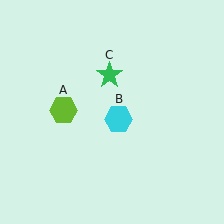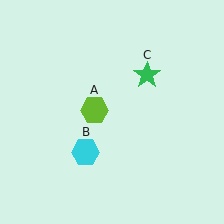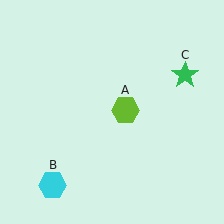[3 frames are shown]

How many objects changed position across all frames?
3 objects changed position: lime hexagon (object A), cyan hexagon (object B), green star (object C).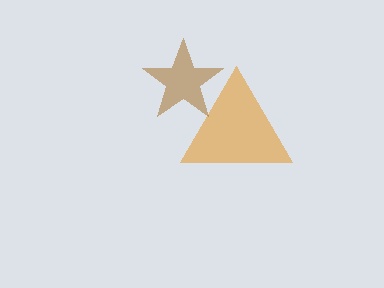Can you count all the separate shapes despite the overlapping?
Yes, there are 2 separate shapes.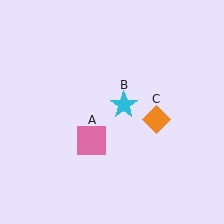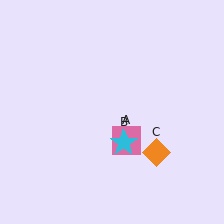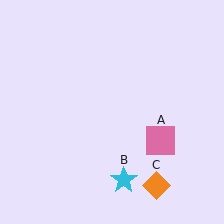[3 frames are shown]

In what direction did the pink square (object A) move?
The pink square (object A) moved right.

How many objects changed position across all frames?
3 objects changed position: pink square (object A), cyan star (object B), orange diamond (object C).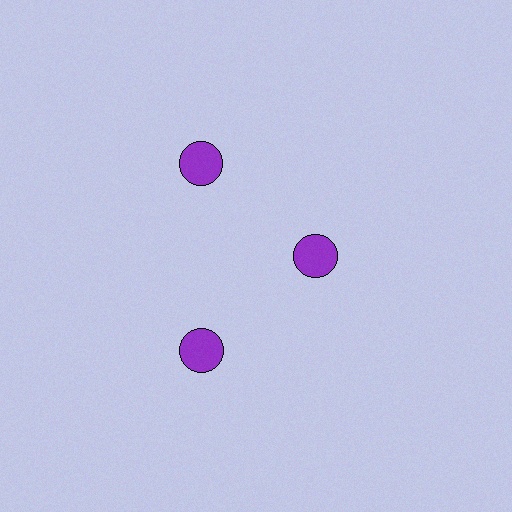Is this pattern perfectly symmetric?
No. The 3 purple circles are arranged in a ring, but one element near the 3 o'clock position is pulled inward toward the center, breaking the 3-fold rotational symmetry.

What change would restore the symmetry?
The symmetry would be restored by moving it outward, back onto the ring so that all 3 circles sit at equal angles and equal distance from the center.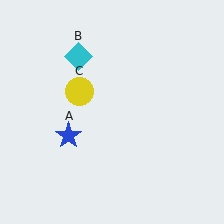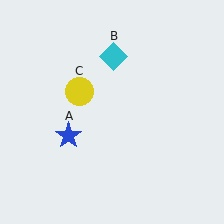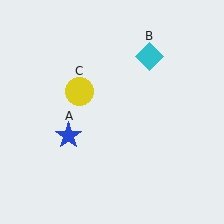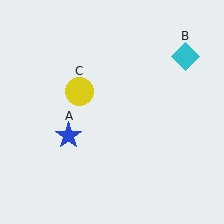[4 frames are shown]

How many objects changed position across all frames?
1 object changed position: cyan diamond (object B).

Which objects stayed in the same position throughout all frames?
Blue star (object A) and yellow circle (object C) remained stationary.